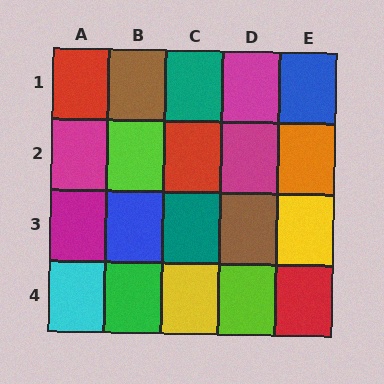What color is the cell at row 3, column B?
Blue.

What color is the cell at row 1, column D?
Magenta.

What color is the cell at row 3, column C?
Teal.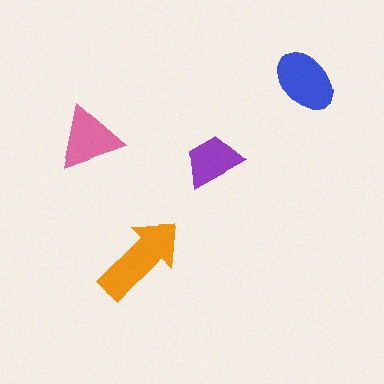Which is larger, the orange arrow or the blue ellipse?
The orange arrow.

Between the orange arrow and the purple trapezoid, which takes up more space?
The orange arrow.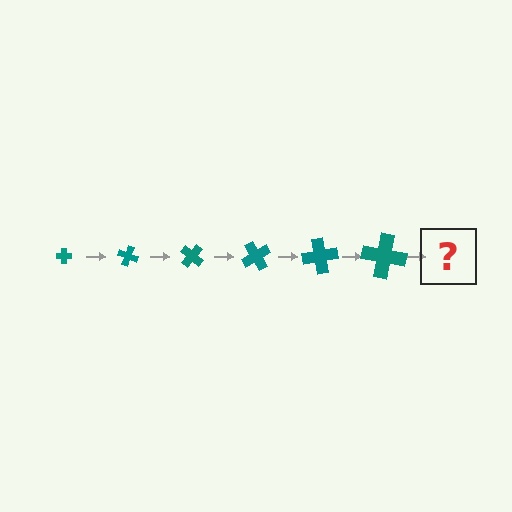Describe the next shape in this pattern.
It should be a cross, larger than the previous one and rotated 120 degrees from the start.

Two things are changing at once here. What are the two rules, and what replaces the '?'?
The two rules are that the cross grows larger each step and it rotates 20 degrees each step. The '?' should be a cross, larger than the previous one and rotated 120 degrees from the start.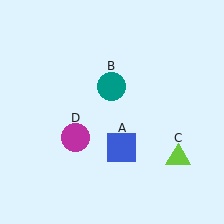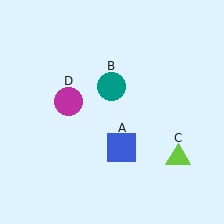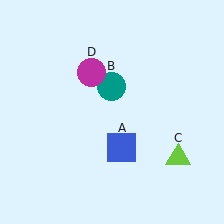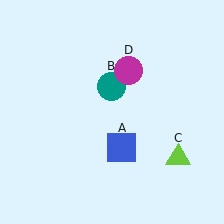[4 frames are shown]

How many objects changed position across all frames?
1 object changed position: magenta circle (object D).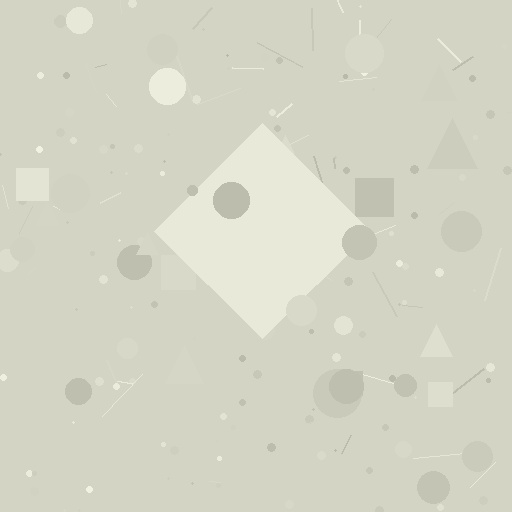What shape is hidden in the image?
A diamond is hidden in the image.